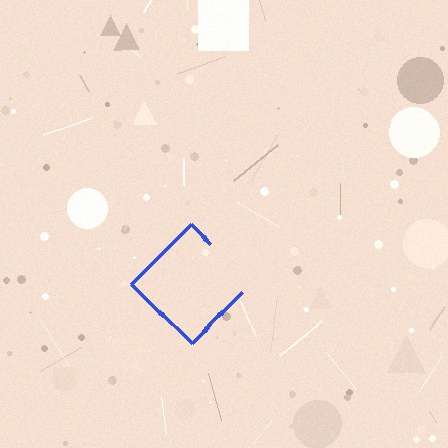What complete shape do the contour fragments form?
The contour fragments form a diamond.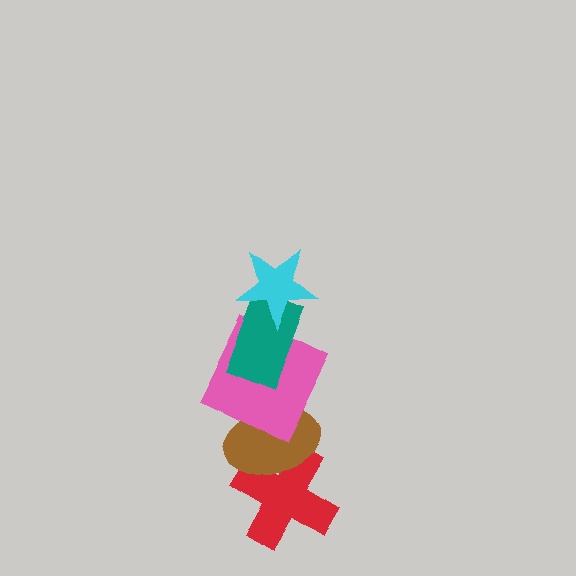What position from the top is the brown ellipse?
The brown ellipse is 4th from the top.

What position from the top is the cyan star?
The cyan star is 1st from the top.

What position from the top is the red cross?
The red cross is 5th from the top.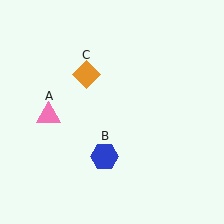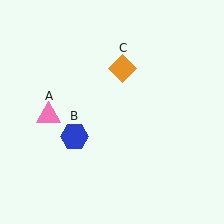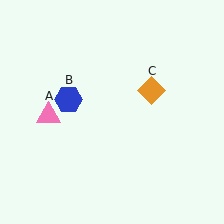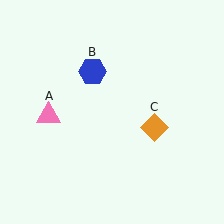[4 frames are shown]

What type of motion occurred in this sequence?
The blue hexagon (object B), orange diamond (object C) rotated clockwise around the center of the scene.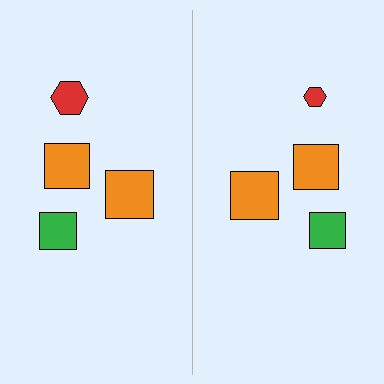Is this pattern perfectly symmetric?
No, the pattern is not perfectly symmetric. The red hexagon on the right side has a different size than its mirror counterpart.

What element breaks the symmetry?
The red hexagon on the right side has a different size than its mirror counterpart.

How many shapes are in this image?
There are 8 shapes in this image.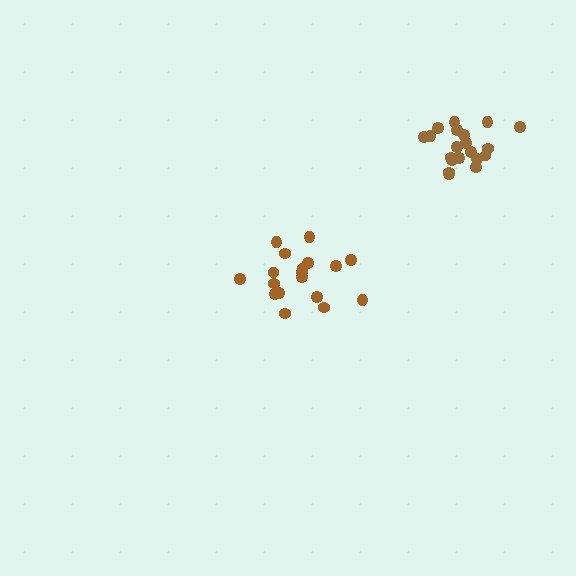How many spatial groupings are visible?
There are 2 spatial groupings.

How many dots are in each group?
Group 1: 18 dots, Group 2: 20 dots (38 total).